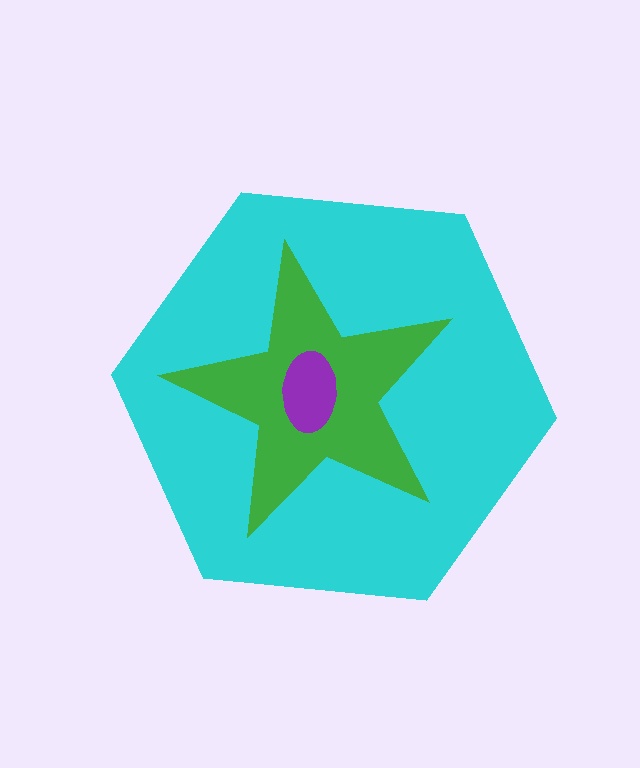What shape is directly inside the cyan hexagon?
The green star.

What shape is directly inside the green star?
The purple ellipse.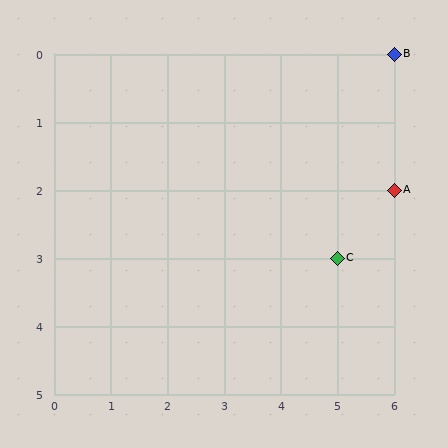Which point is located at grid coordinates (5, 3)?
Point C is at (5, 3).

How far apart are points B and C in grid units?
Points B and C are 1 column and 3 rows apart (about 3.2 grid units diagonally).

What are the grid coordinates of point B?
Point B is at grid coordinates (6, 0).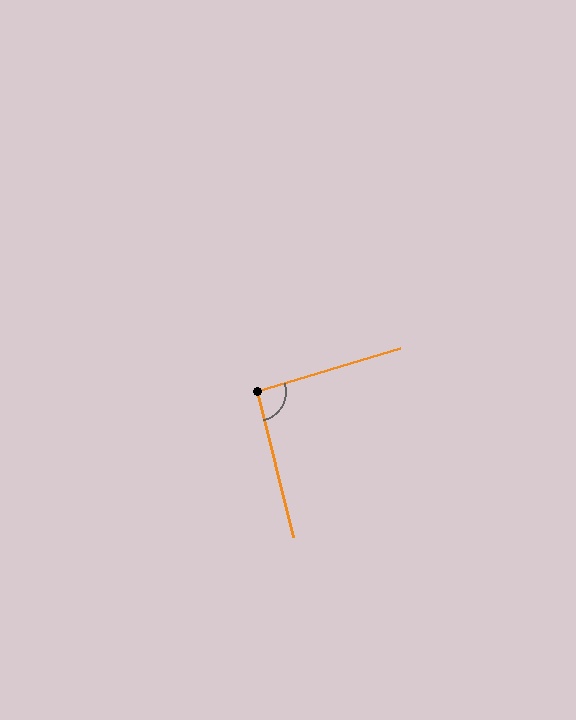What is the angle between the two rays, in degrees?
Approximately 93 degrees.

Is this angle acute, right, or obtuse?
It is approximately a right angle.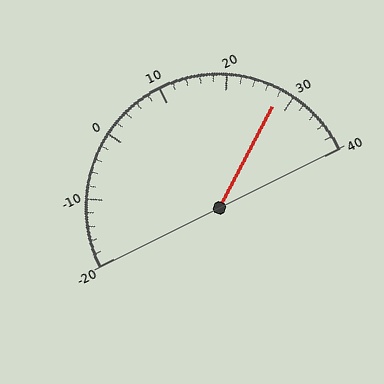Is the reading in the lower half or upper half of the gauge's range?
The reading is in the upper half of the range (-20 to 40).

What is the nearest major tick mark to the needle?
The nearest major tick mark is 30.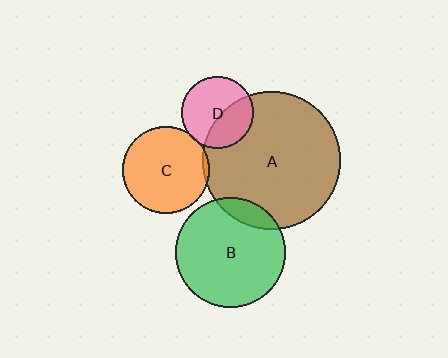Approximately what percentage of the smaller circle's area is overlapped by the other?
Approximately 40%.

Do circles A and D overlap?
Yes.